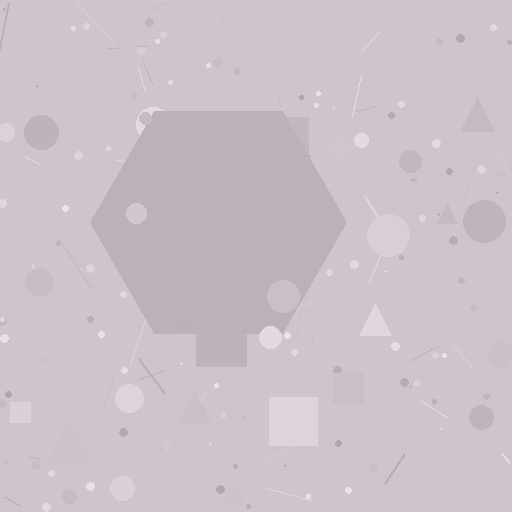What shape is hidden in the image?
A hexagon is hidden in the image.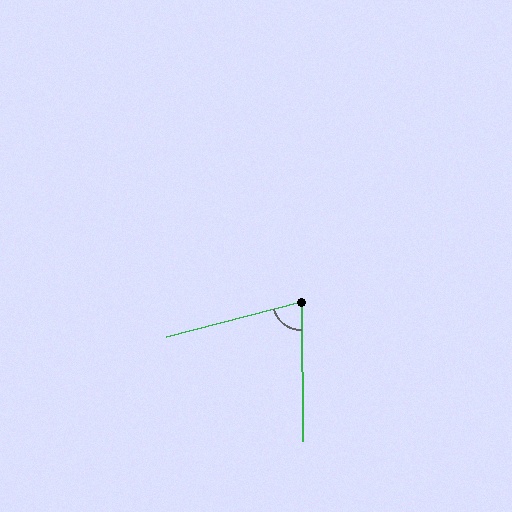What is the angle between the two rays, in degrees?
Approximately 76 degrees.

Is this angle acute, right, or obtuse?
It is acute.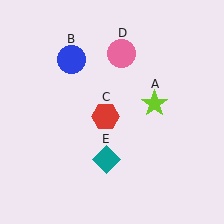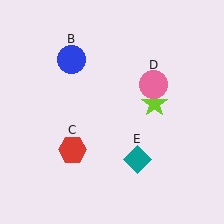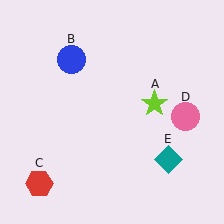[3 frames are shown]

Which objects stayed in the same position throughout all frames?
Lime star (object A) and blue circle (object B) remained stationary.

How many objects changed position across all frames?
3 objects changed position: red hexagon (object C), pink circle (object D), teal diamond (object E).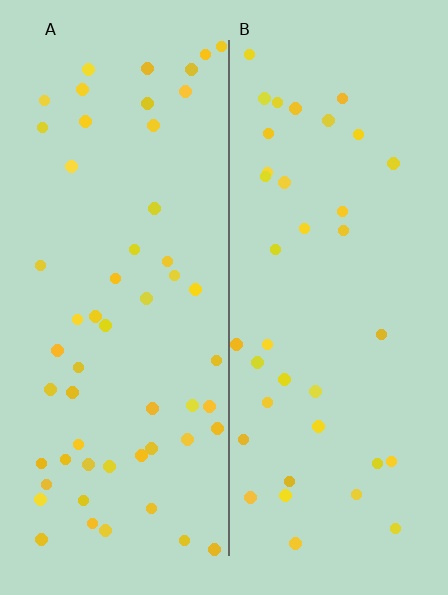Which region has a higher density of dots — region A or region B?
A (the left).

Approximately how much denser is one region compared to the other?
Approximately 1.4× — region A over region B.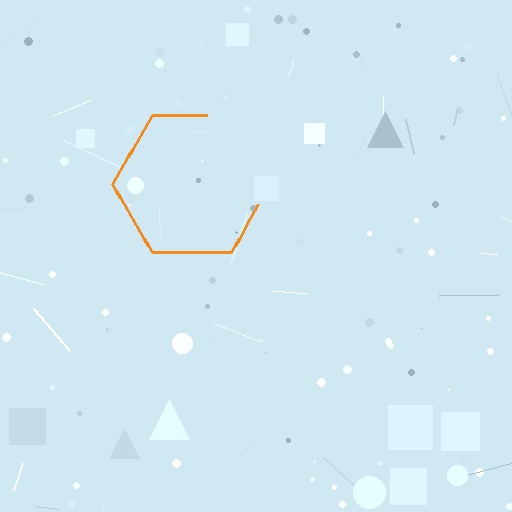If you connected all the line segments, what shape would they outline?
They would outline a hexagon.